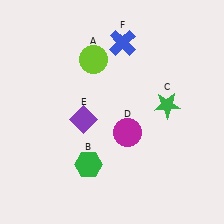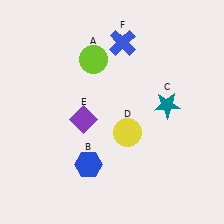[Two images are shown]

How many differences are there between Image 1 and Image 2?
There are 3 differences between the two images.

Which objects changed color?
B changed from green to blue. C changed from green to teal. D changed from magenta to yellow.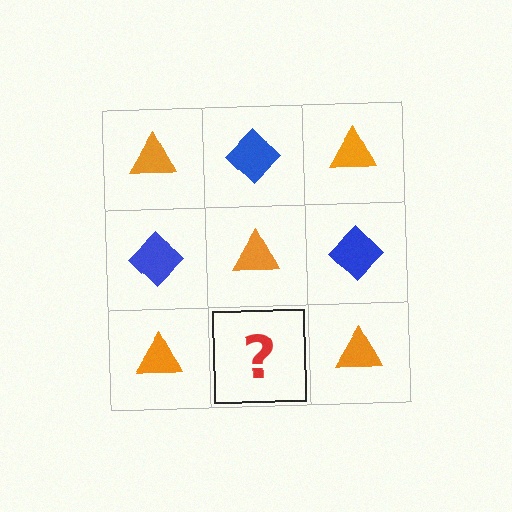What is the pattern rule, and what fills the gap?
The rule is that it alternates orange triangle and blue diamond in a checkerboard pattern. The gap should be filled with a blue diamond.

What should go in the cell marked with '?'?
The missing cell should contain a blue diamond.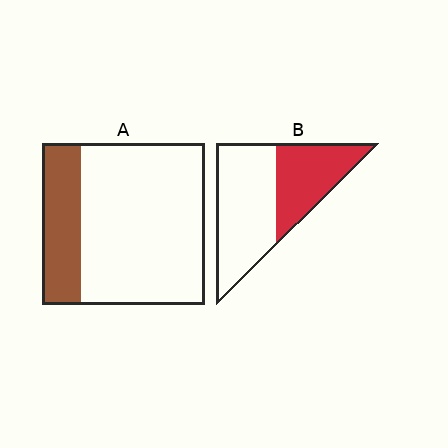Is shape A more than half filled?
No.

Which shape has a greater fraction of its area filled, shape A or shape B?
Shape B.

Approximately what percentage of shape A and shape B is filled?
A is approximately 25% and B is approximately 40%.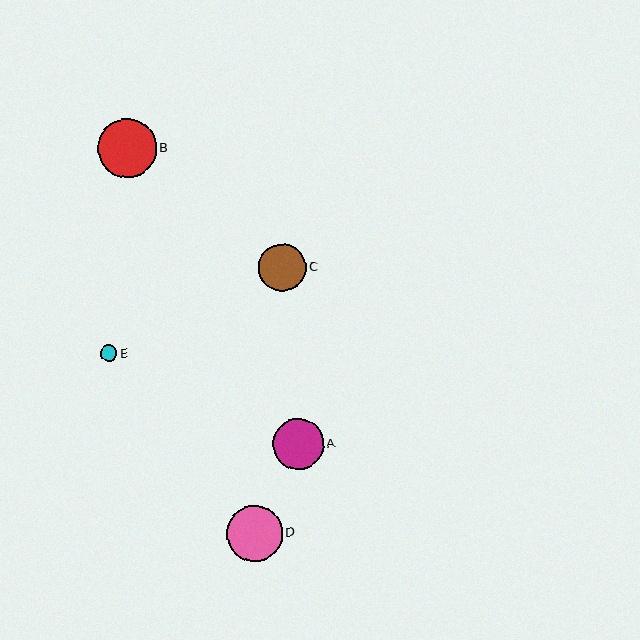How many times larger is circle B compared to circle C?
Circle B is approximately 1.3 times the size of circle C.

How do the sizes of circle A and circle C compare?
Circle A and circle C are approximately the same size.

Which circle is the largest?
Circle B is the largest with a size of approximately 59 pixels.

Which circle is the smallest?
Circle E is the smallest with a size of approximately 17 pixels.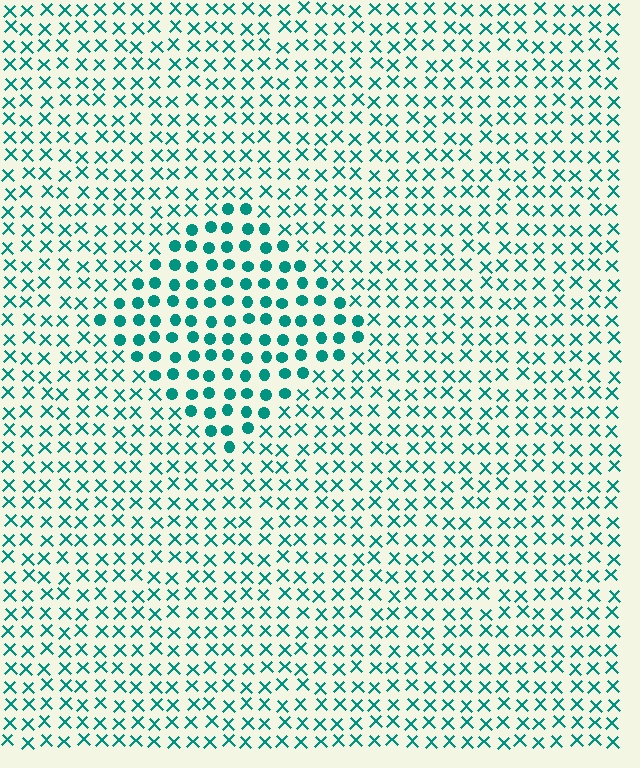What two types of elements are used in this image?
The image uses circles inside the diamond region and X marks outside it.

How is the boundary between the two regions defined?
The boundary is defined by a change in element shape: circles inside vs. X marks outside. All elements share the same color and spacing.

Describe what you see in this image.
The image is filled with small teal elements arranged in a uniform grid. A diamond-shaped region contains circles, while the surrounding area contains X marks. The boundary is defined purely by the change in element shape.